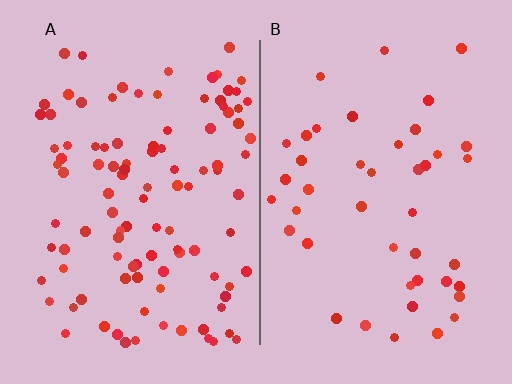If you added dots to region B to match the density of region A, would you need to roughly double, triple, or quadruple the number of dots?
Approximately double.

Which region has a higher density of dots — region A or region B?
A (the left).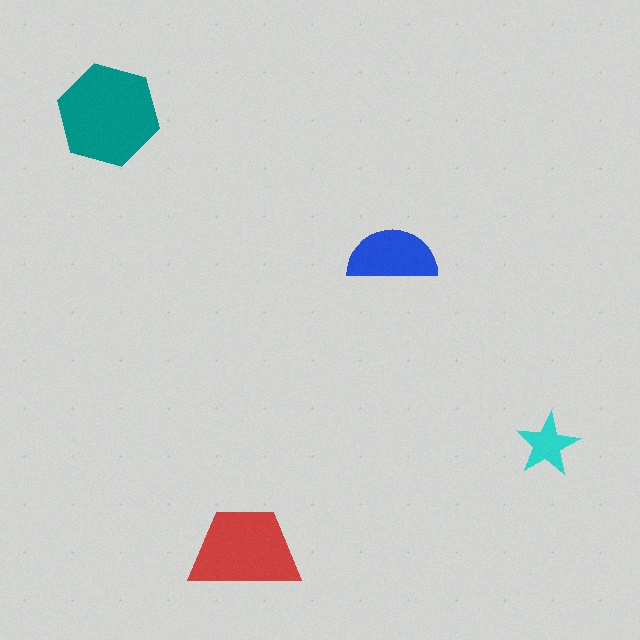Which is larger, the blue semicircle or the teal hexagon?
The teal hexagon.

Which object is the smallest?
The cyan star.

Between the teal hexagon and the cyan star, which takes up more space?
The teal hexagon.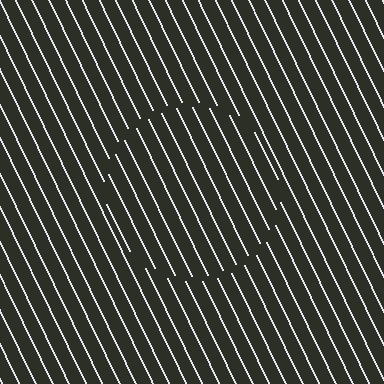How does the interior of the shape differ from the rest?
The interior of the shape contains the same grating, shifted by half a period — the contour is defined by the phase discontinuity where line-ends from the inner and outer gratings abut.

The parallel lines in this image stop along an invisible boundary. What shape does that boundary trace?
An illusory circle. The interior of the shape contains the same grating, shifted by half a period — the contour is defined by the phase discontinuity where line-ends from the inner and outer gratings abut.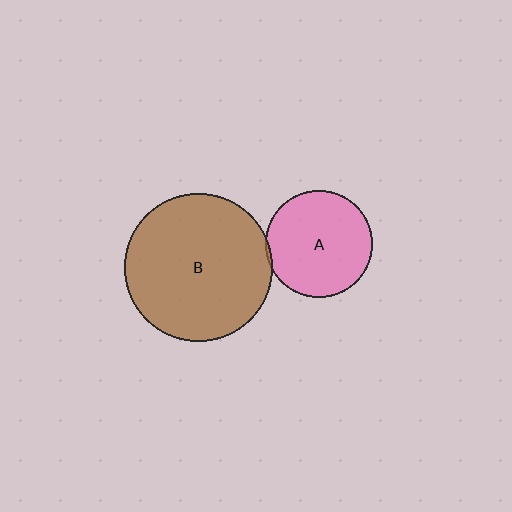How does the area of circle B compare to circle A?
Approximately 1.9 times.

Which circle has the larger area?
Circle B (brown).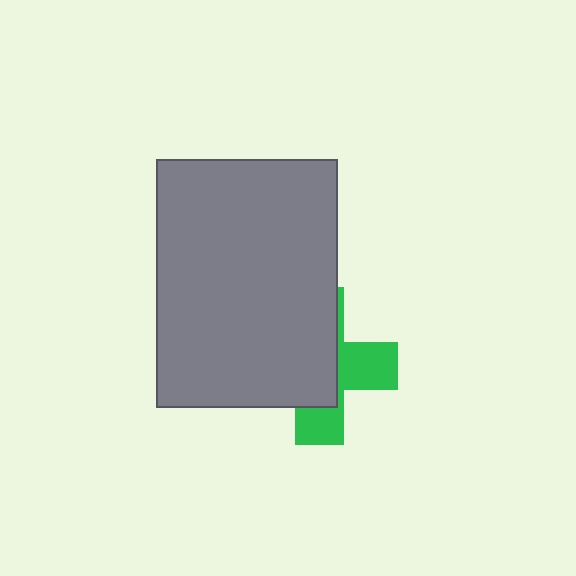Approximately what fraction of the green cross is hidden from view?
Roughly 60% of the green cross is hidden behind the gray rectangle.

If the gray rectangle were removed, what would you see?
You would see the complete green cross.